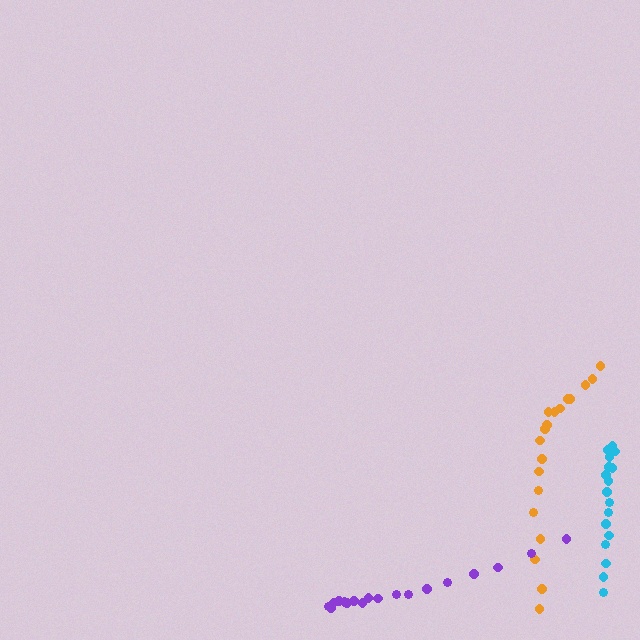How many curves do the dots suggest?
There are 3 distinct paths.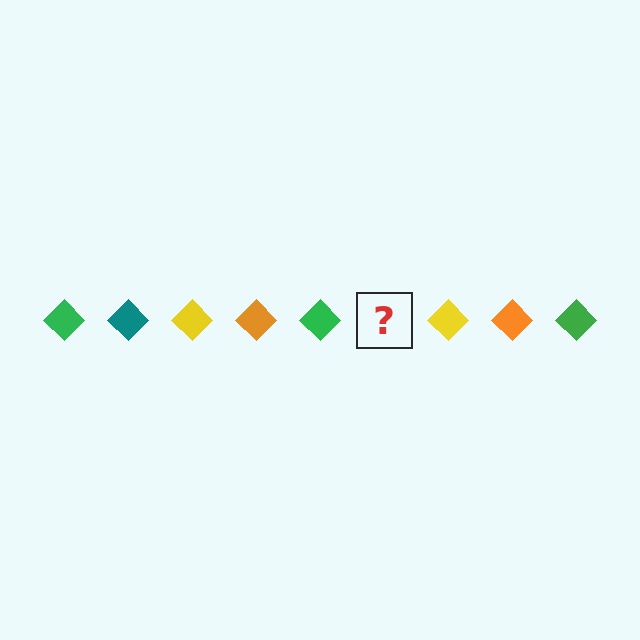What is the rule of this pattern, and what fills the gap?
The rule is that the pattern cycles through green, teal, yellow, orange diamonds. The gap should be filled with a teal diamond.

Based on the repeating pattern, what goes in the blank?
The blank should be a teal diamond.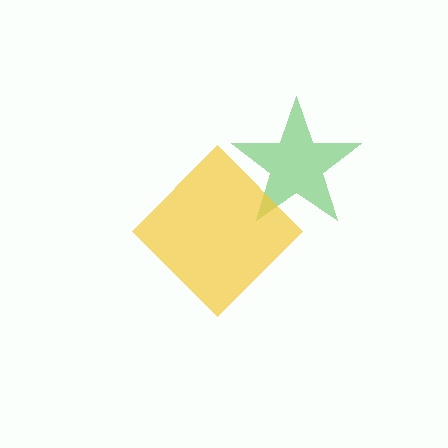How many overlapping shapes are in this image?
There are 2 overlapping shapes in the image.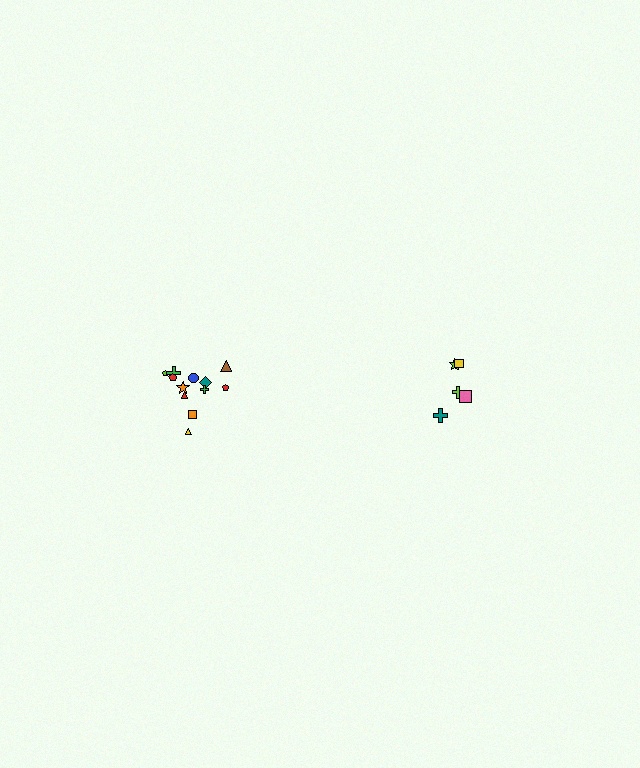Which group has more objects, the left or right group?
The left group.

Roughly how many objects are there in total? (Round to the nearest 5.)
Roughly 15 objects in total.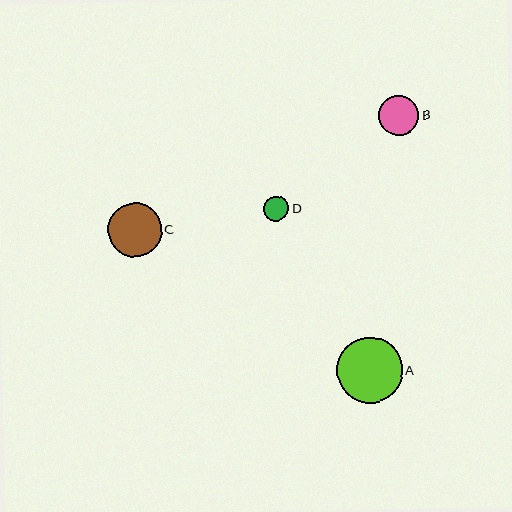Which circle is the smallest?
Circle D is the smallest with a size of approximately 25 pixels.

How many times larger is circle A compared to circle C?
Circle A is approximately 1.2 times the size of circle C.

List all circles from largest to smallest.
From largest to smallest: A, C, B, D.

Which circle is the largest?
Circle A is the largest with a size of approximately 65 pixels.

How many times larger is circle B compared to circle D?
Circle B is approximately 1.6 times the size of circle D.